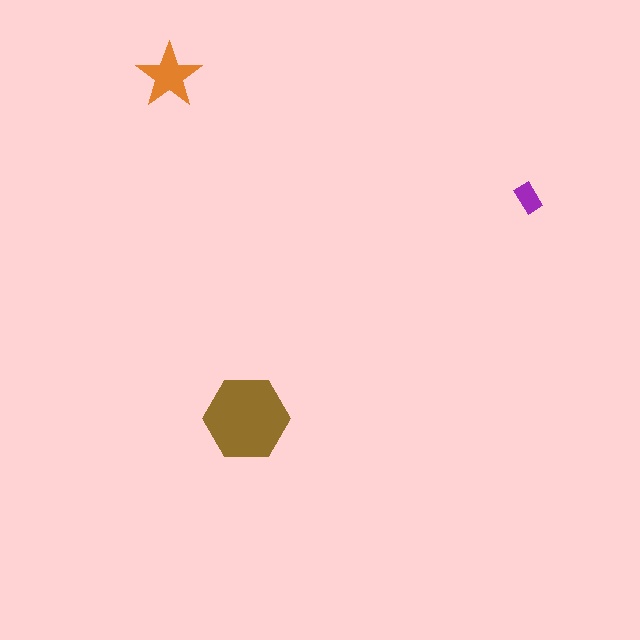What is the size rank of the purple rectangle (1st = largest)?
3rd.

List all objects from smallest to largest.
The purple rectangle, the orange star, the brown hexagon.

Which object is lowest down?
The brown hexagon is bottommost.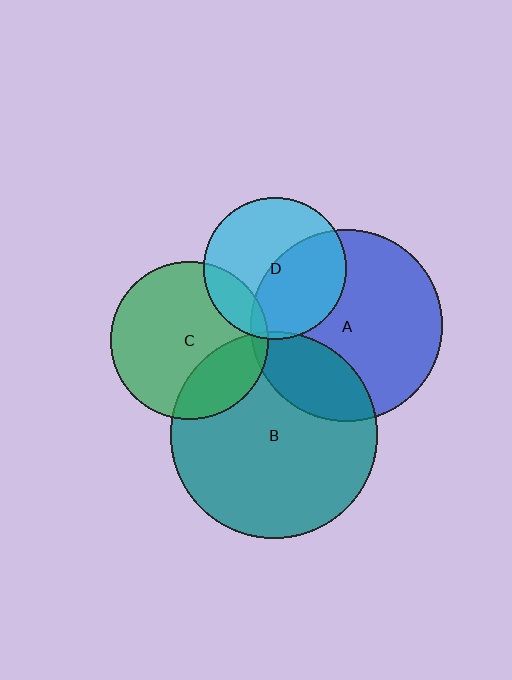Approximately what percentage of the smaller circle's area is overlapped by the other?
Approximately 5%.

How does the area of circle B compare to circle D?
Approximately 2.1 times.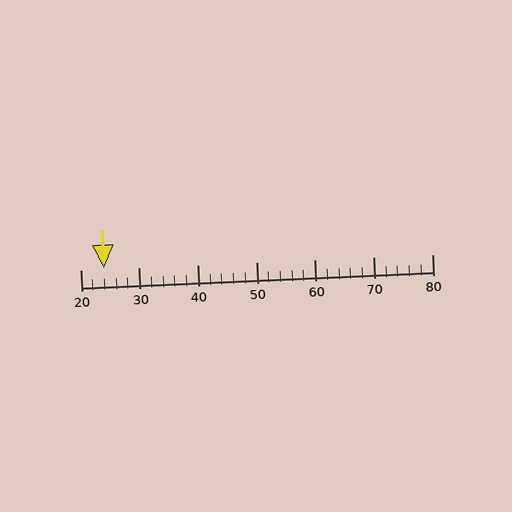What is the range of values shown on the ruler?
The ruler shows values from 20 to 80.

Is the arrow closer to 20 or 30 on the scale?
The arrow is closer to 20.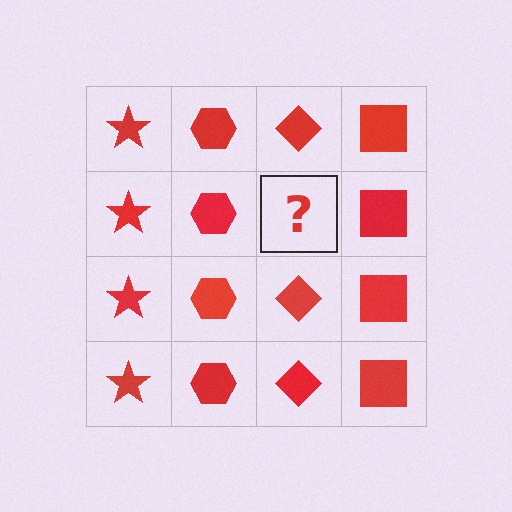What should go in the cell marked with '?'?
The missing cell should contain a red diamond.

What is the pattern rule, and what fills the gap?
The rule is that each column has a consistent shape. The gap should be filled with a red diamond.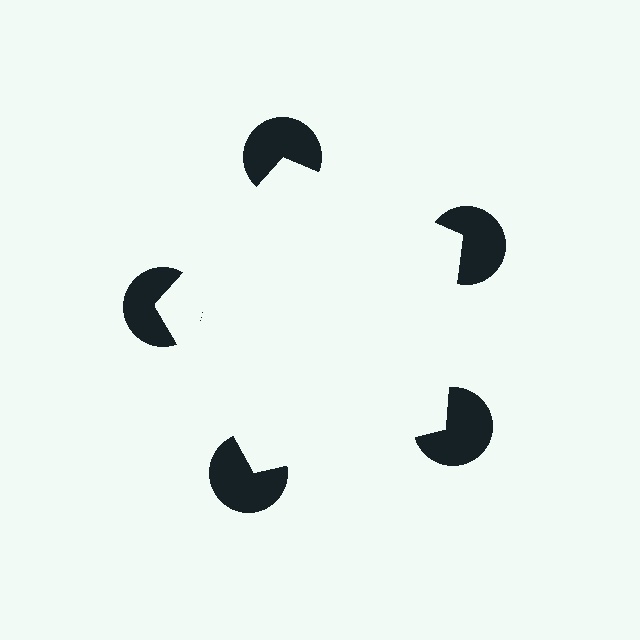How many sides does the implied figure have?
5 sides.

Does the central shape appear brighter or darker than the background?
It typically appears slightly brighter than the background, even though no actual brightness change is drawn.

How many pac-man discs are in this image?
There are 5 — one at each vertex of the illusory pentagon.